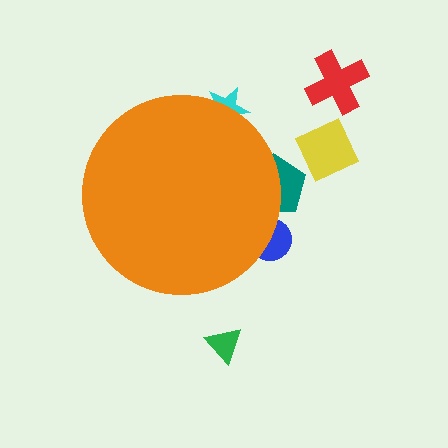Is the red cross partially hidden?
No, the red cross is fully visible.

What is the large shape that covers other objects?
An orange circle.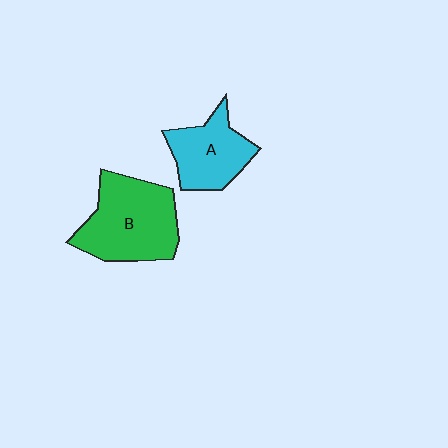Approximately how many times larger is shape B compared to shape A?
Approximately 1.5 times.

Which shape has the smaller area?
Shape A (cyan).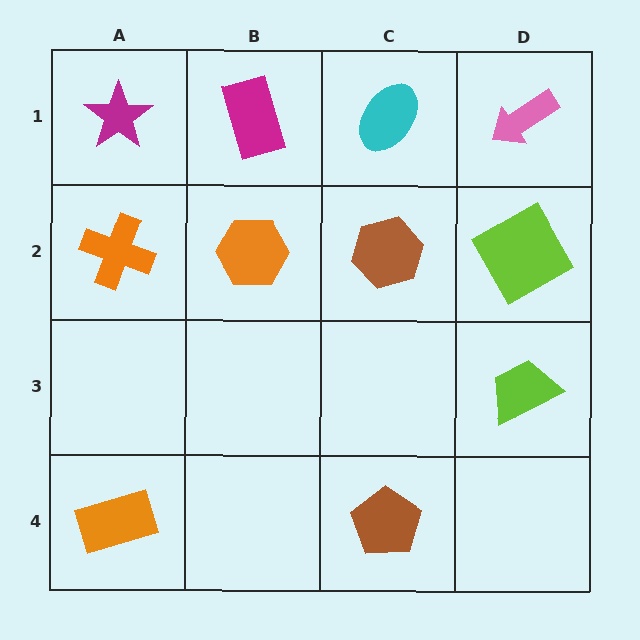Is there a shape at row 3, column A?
No, that cell is empty.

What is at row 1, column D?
A pink arrow.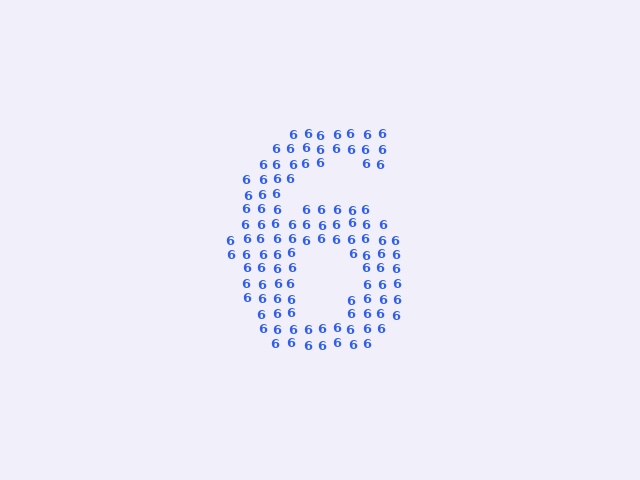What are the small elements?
The small elements are digit 6's.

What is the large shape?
The large shape is the digit 6.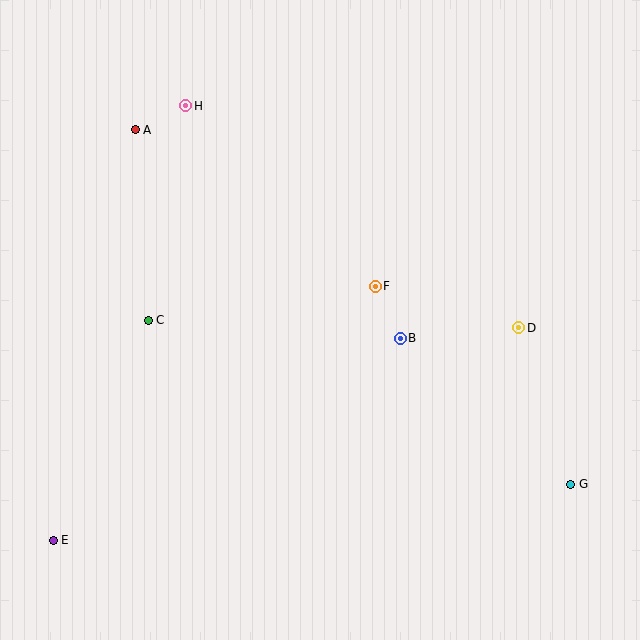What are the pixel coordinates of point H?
Point H is at (186, 106).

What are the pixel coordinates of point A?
Point A is at (135, 130).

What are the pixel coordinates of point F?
Point F is at (375, 286).